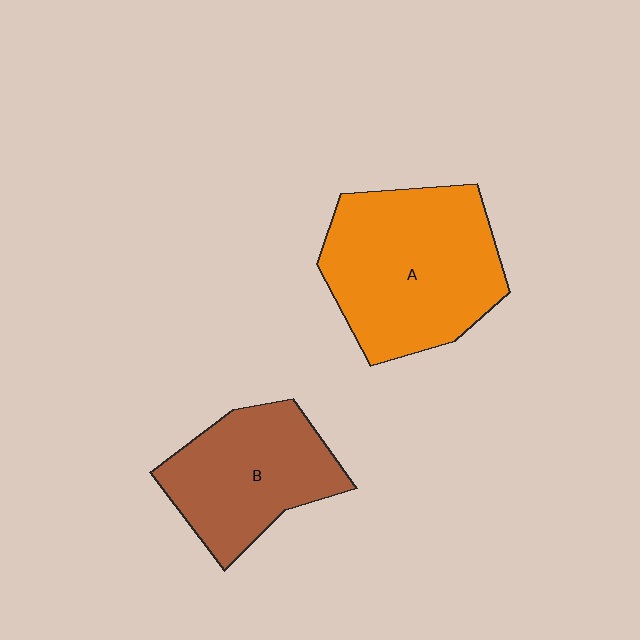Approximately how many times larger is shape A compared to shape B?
Approximately 1.4 times.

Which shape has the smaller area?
Shape B (brown).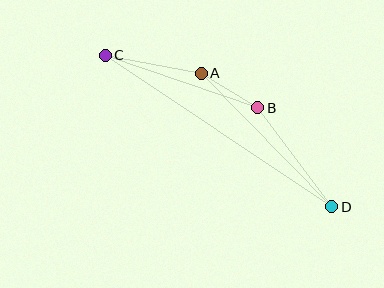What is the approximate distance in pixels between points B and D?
The distance between B and D is approximately 124 pixels.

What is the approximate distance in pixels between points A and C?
The distance between A and C is approximately 98 pixels.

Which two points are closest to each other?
Points A and B are closest to each other.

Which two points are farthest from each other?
Points C and D are farthest from each other.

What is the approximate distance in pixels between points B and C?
The distance between B and C is approximately 161 pixels.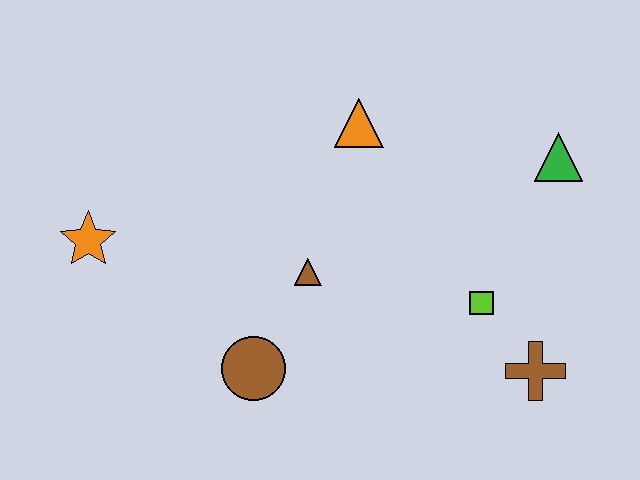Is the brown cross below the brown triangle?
Yes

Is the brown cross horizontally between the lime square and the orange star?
No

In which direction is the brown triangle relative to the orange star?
The brown triangle is to the right of the orange star.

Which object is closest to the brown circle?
The brown triangle is closest to the brown circle.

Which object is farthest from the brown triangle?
The green triangle is farthest from the brown triangle.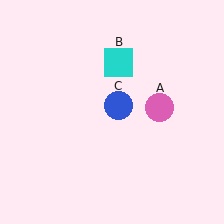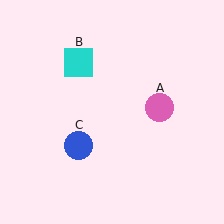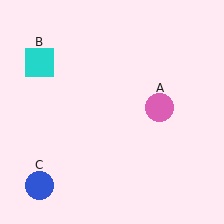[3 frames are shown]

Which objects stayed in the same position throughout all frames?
Pink circle (object A) remained stationary.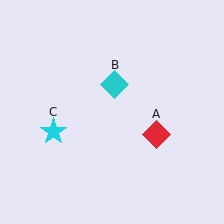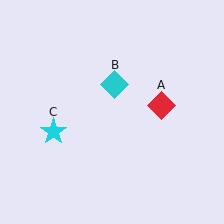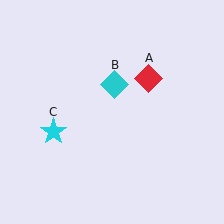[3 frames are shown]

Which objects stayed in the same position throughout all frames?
Cyan diamond (object B) and cyan star (object C) remained stationary.